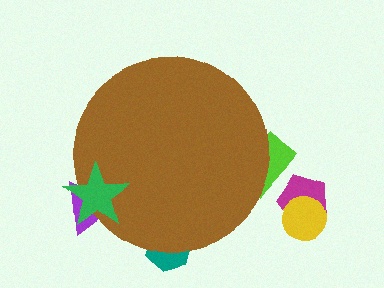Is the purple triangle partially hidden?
Yes, the purple triangle is partially hidden behind the brown circle.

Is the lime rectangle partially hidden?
Yes, the lime rectangle is partially hidden behind the brown circle.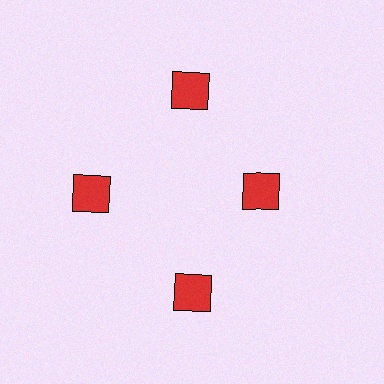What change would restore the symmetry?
The symmetry would be restored by moving it outward, back onto the ring so that all 4 squares sit at equal angles and equal distance from the center.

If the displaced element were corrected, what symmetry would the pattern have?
It would have 4-fold rotational symmetry — the pattern would map onto itself every 90 degrees.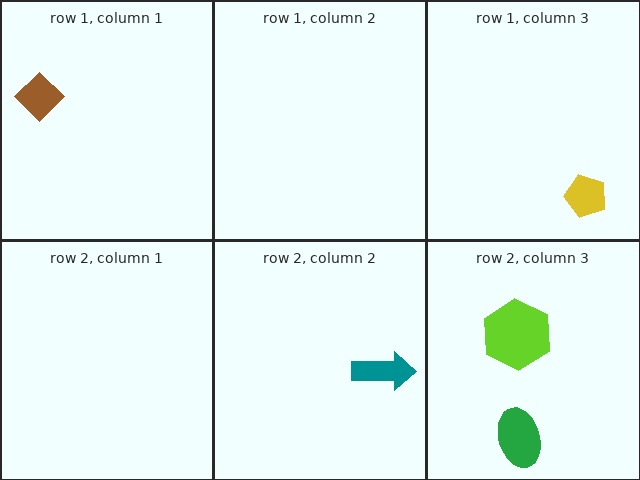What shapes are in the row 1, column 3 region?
The yellow pentagon.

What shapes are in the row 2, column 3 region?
The lime hexagon, the green ellipse.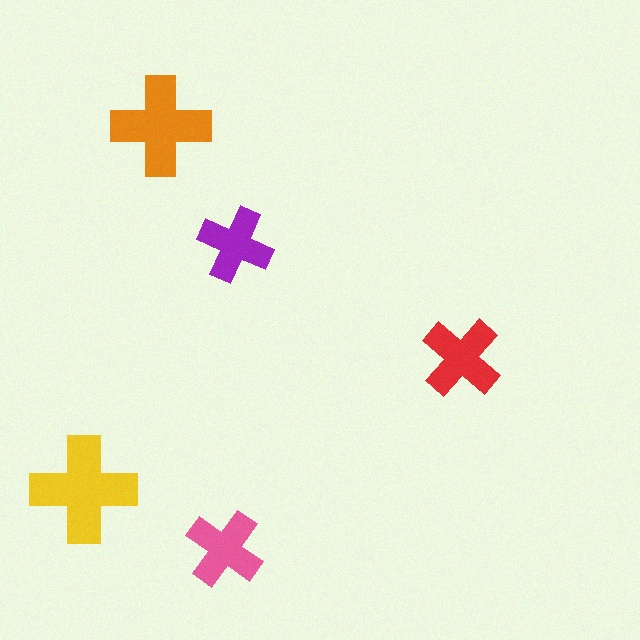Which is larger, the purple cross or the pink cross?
The pink one.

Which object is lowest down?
The pink cross is bottommost.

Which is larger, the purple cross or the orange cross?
The orange one.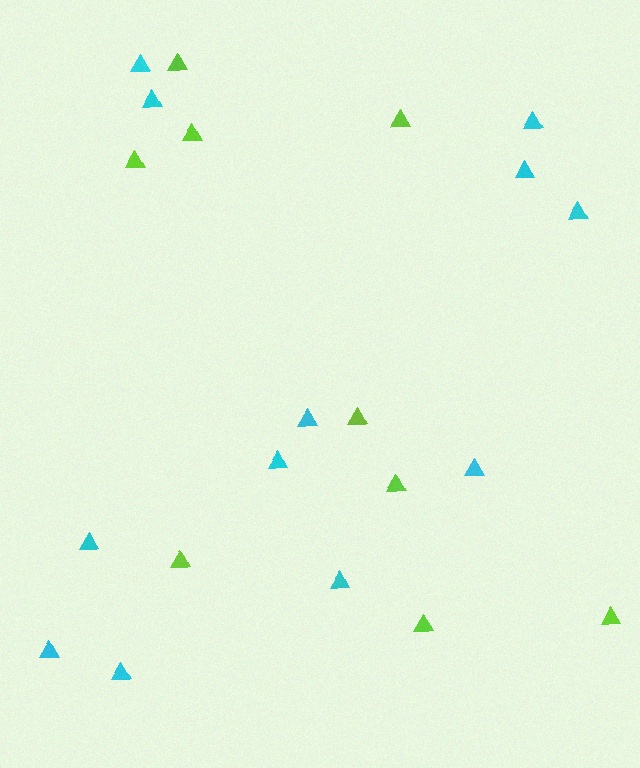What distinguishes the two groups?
There are 2 groups: one group of cyan triangles (12) and one group of lime triangles (9).